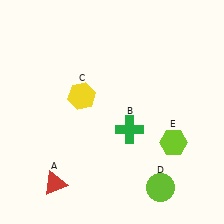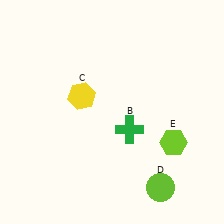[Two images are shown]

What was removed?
The red triangle (A) was removed in Image 2.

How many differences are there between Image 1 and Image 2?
There is 1 difference between the two images.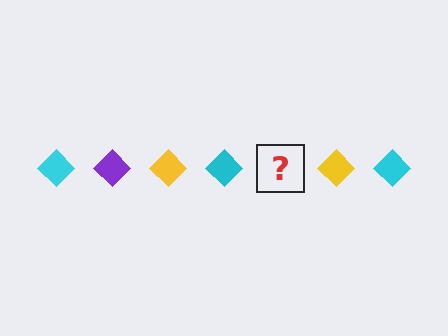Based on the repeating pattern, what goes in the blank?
The blank should be a purple diamond.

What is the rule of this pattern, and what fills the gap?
The rule is that the pattern cycles through cyan, purple, yellow diamonds. The gap should be filled with a purple diamond.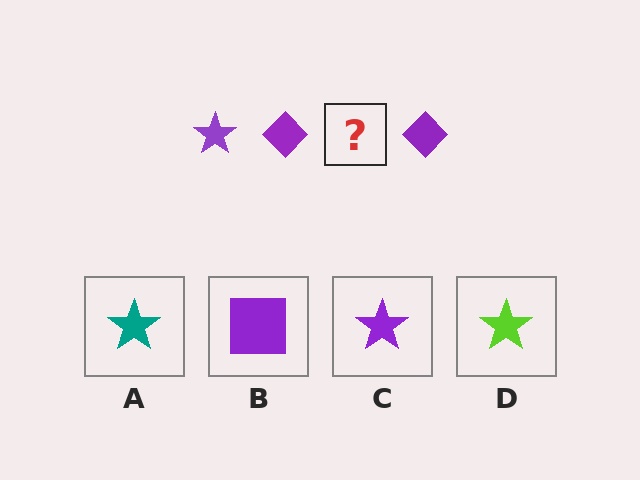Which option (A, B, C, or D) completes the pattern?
C.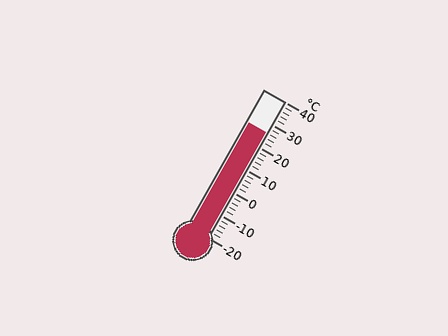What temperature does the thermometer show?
The thermometer shows approximately 26°C.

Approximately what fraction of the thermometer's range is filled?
The thermometer is filled to approximately 75% of its range.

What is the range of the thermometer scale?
The thermometer scale ranges from -20°C to 40°C.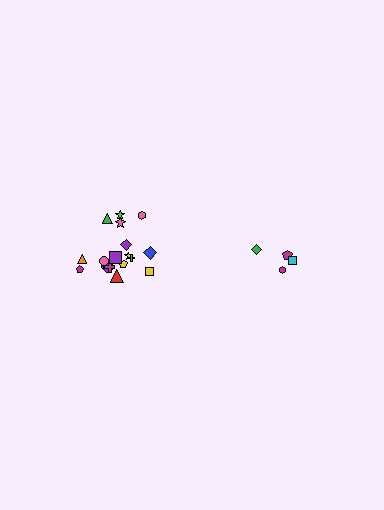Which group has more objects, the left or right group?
The left group.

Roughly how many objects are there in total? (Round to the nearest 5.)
Roughly 20 objects in total.